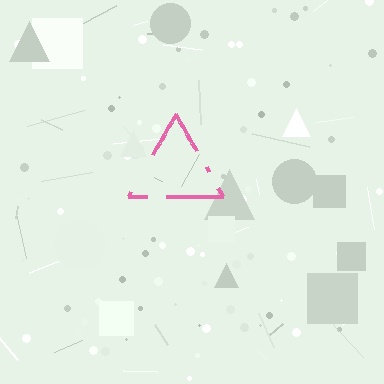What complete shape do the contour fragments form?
The contour fragments form a triangle.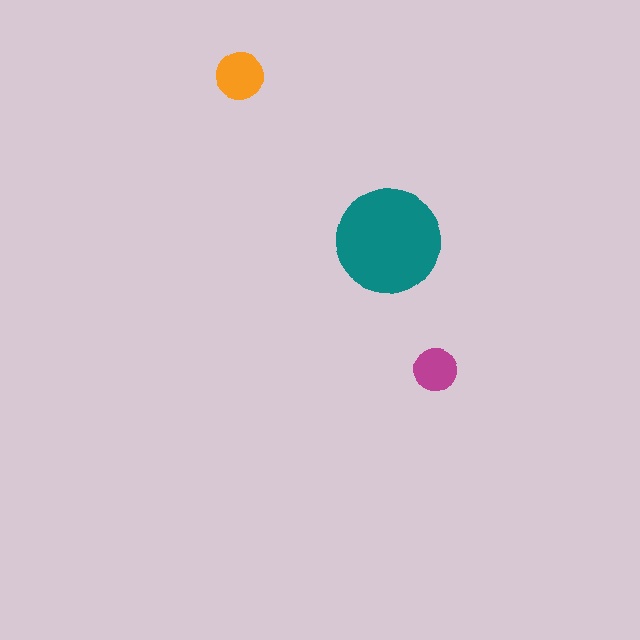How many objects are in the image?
There are 3 objects in the image.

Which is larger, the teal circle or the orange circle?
The teal one.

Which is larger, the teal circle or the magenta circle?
The teal one.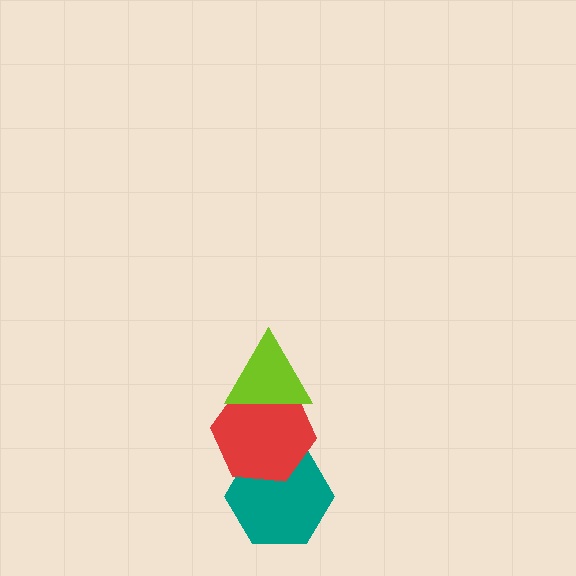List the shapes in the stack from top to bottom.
From top to bottom: the lime triangle, the red hexagon, the teal hexagon.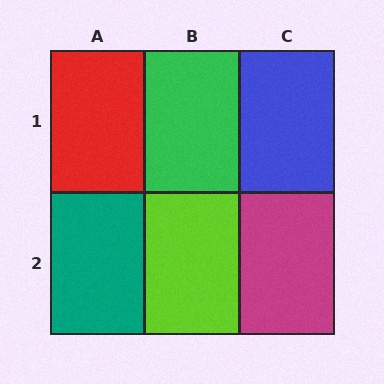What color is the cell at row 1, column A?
Red.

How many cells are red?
1 cell is red.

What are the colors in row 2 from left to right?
Teal, lime, magenta.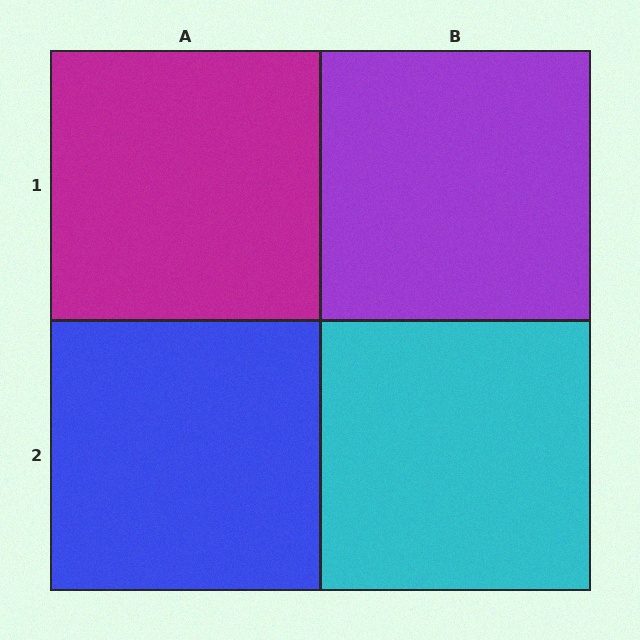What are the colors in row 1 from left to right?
Magenta, purple.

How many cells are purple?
1 cell is purple.